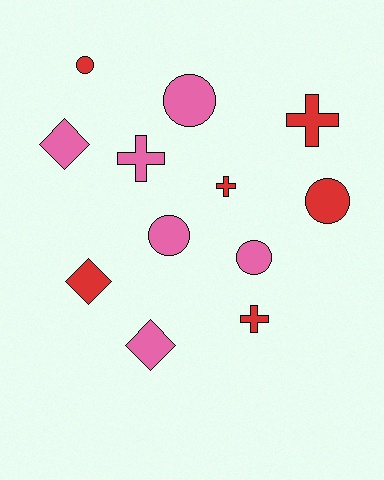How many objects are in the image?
There are 12 objects.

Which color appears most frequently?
Red, with 6 objects.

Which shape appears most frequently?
Circle, with 5 objects.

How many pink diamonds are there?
There are 2 pink diamonds.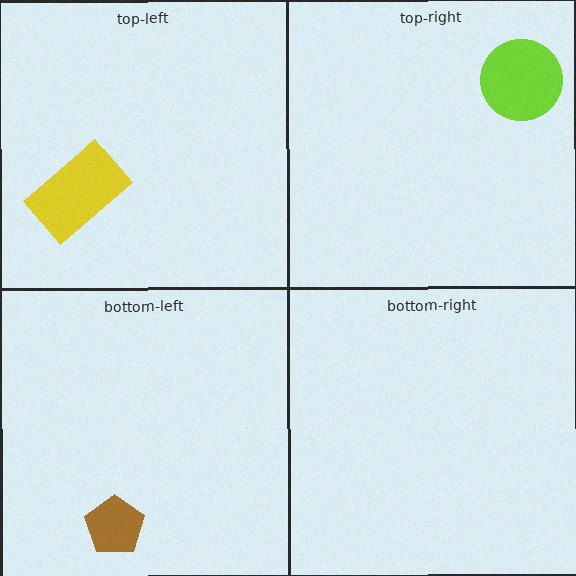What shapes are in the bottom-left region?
The brown pentagon.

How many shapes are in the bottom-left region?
1.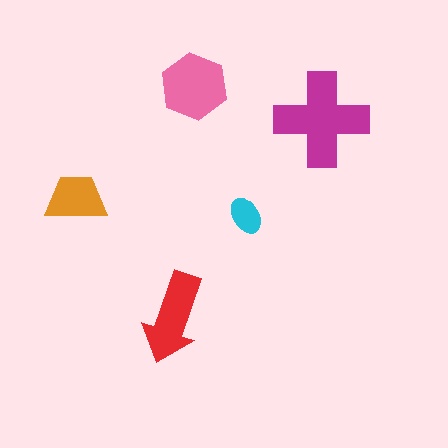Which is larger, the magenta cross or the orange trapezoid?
The magenta cross.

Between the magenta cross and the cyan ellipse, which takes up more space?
The magenta cross.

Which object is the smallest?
The cyan ellipse.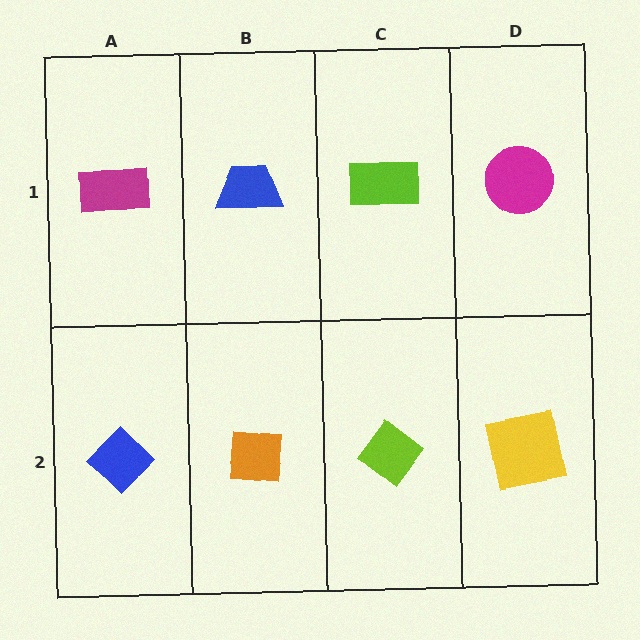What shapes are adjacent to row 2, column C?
A lime rectangle (row 1, column C), an orange square (row 2, column B), a yellow square (row 2, column D).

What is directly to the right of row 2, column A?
An orange square.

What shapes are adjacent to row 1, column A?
A blue diamond (row 2, column A), a blue trapezoid (row 1, column B).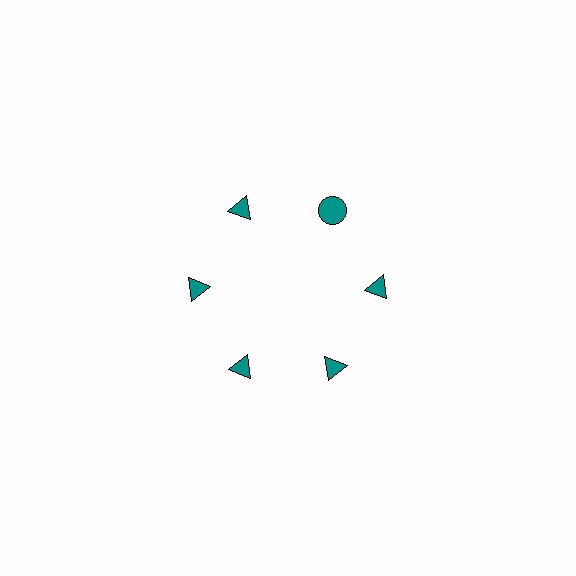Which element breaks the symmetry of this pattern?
The teal circle at roughly the 1 o'clock position breaks the symmetry. All other shapes are teal triangles.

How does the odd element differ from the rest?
It has a different shape: circle instead of triangle.